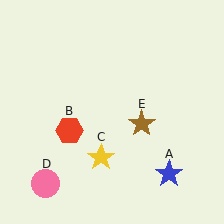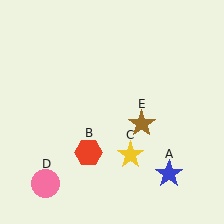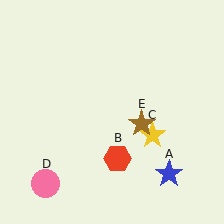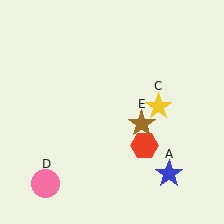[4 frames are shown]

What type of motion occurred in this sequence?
The red hexagon (object B), yellow star (object C) rotated counterclockwise around the center of the scene.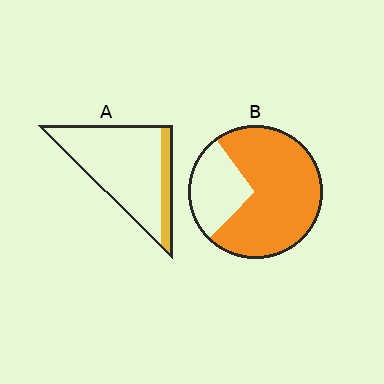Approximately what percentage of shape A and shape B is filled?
A is approximately 15% and B is approximately 75%.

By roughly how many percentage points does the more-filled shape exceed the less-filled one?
By roughly 55 percentage points (B over A).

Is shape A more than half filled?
No.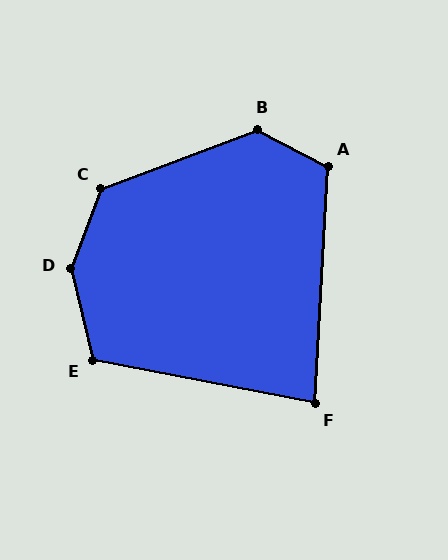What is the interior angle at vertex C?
Approximately 131 degrees (obtuse).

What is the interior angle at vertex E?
Approximately 114 degrees (obtuse).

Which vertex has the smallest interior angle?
F, at approximately 82 degrees.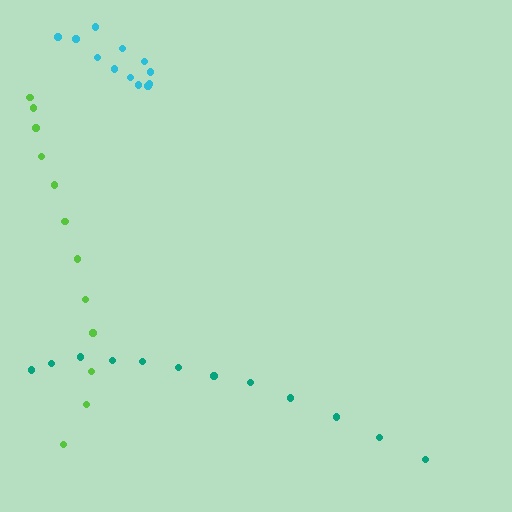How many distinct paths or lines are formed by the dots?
There are 3 distinct paths.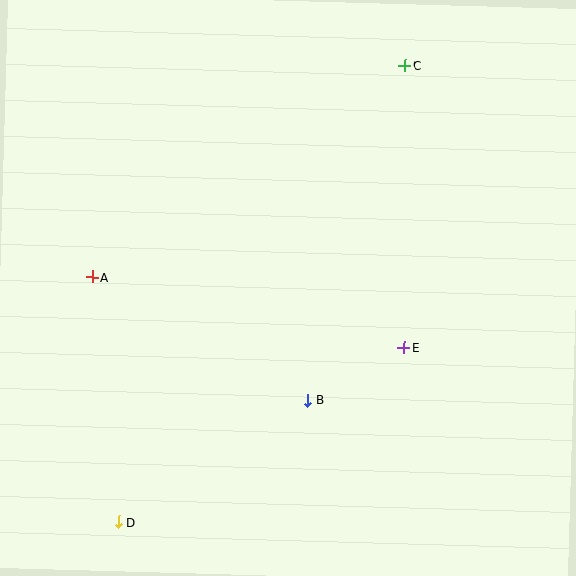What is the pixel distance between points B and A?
The distance between B and A is 247 pixels.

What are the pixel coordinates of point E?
Point E is at (404, 348).